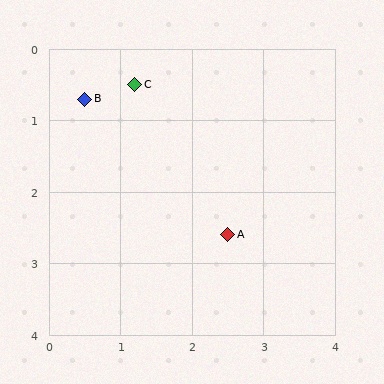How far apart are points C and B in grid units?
Points C and B are about 0.7 grid units apart.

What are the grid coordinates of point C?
Point C is at approximately (1.2, 0.5).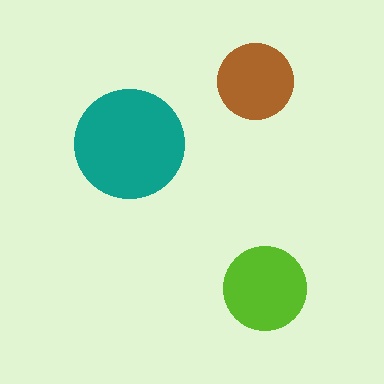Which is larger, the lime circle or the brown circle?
The lime one.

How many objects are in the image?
There are 3 objects in the image.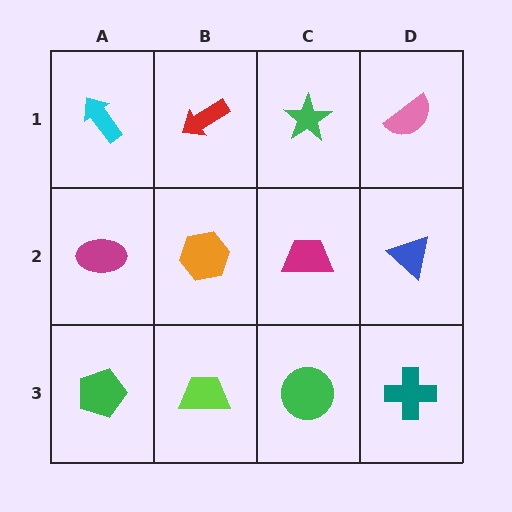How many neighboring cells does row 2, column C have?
4.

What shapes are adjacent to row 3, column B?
An orange hexagon (row 2, column B), a green pentagon (row 3, column A), a green circle (row 3, column C).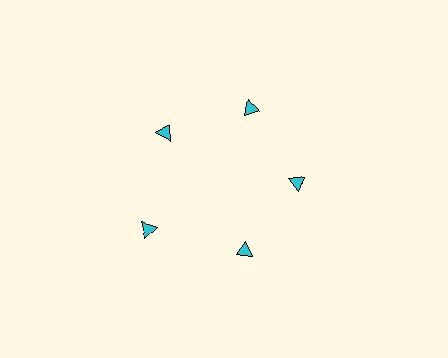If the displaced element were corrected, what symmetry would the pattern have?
It would have 5-fold rotational symmetry — the pattern would map onto itself every 72 degrees.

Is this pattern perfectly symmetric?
No. The 5 cyan triangles are arranged in a ring, but one element near the 8 o'clock position is pushed outward from the center, breaking the 5-fold rotational symmetry.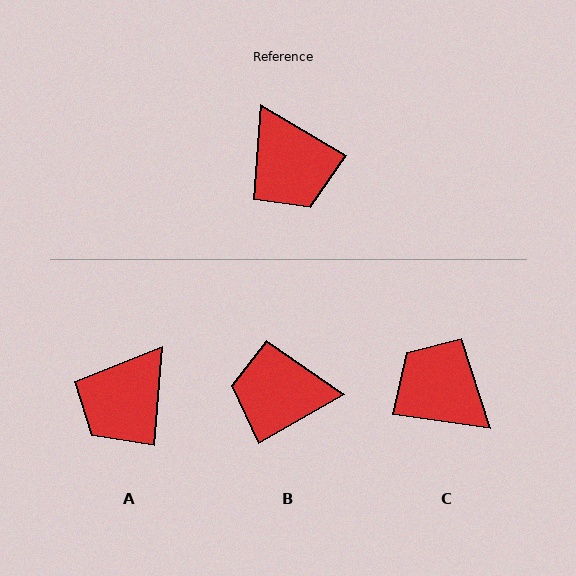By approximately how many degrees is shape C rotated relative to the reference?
Approximately 158 degrees clockwise.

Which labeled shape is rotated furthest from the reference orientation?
C, about 158 degrees away.